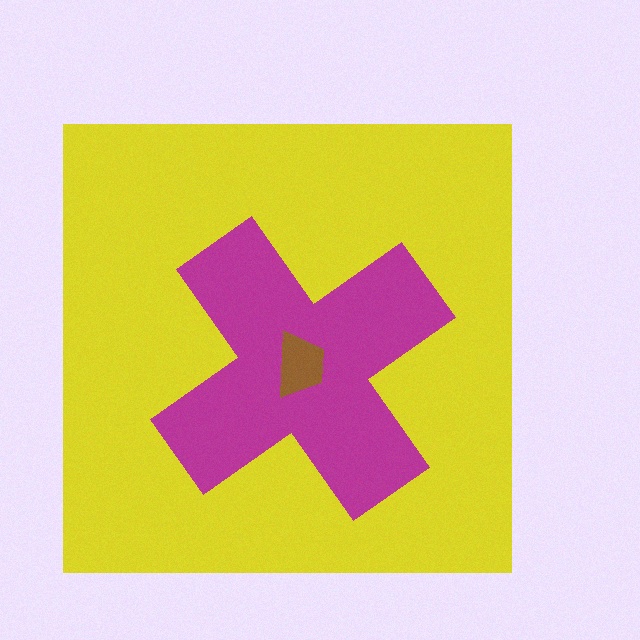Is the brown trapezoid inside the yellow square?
Yes.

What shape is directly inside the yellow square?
The magenta cross.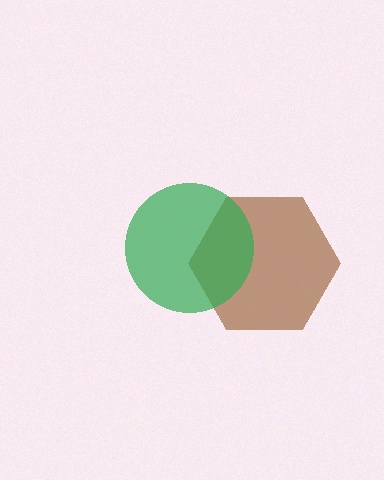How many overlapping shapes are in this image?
There are 2 overlapping shapes in the image.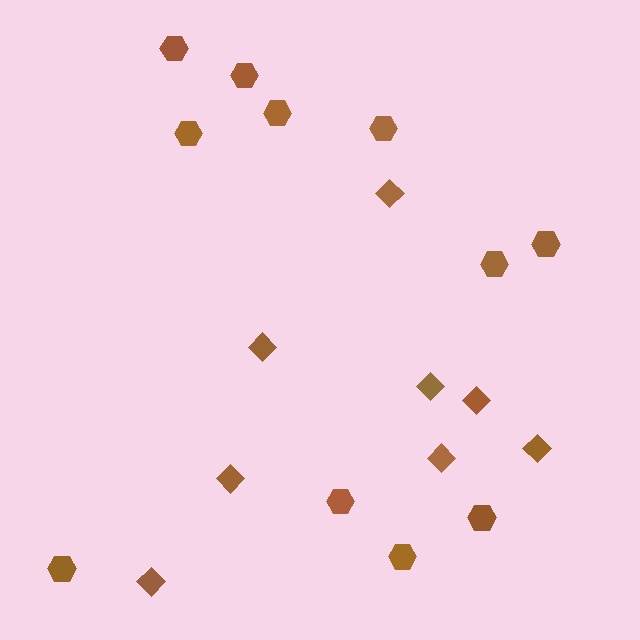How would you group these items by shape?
There are 2 groups: one group of hexagons (11) and one group of diamonds (8).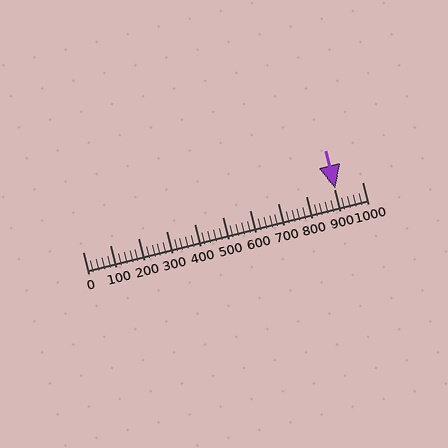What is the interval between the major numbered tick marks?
The major tick marks are spaced 100 units apart.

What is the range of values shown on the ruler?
The ruler shows values from 0 to 1000.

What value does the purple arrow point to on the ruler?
The purple arrow points to approximately 904.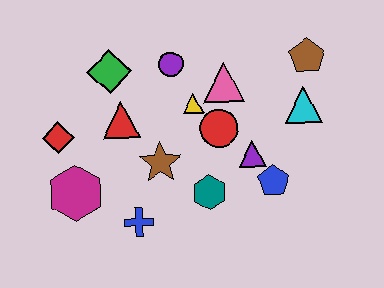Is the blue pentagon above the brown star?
No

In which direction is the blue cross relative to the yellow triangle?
The blue cross is below the yellow triangle.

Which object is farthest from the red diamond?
The brown pentagon is farthest from the red diamond.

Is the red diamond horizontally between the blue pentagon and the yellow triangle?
No